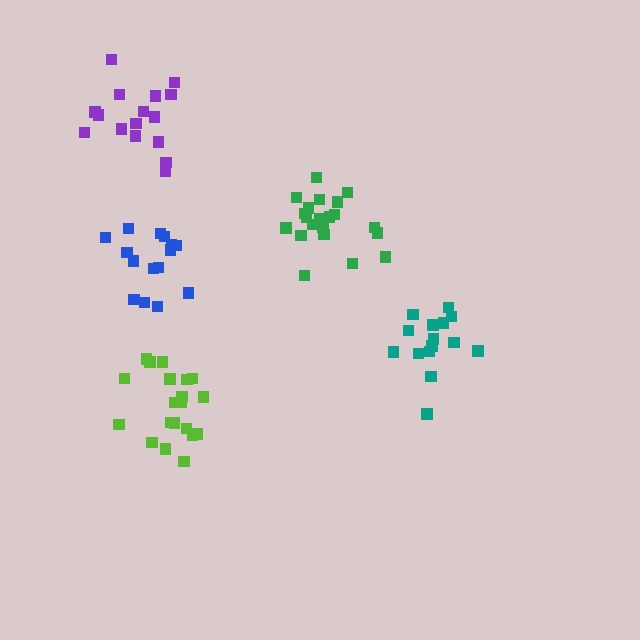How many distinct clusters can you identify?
There are 5 distinct clusters.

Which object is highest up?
The purple cluster is topmost.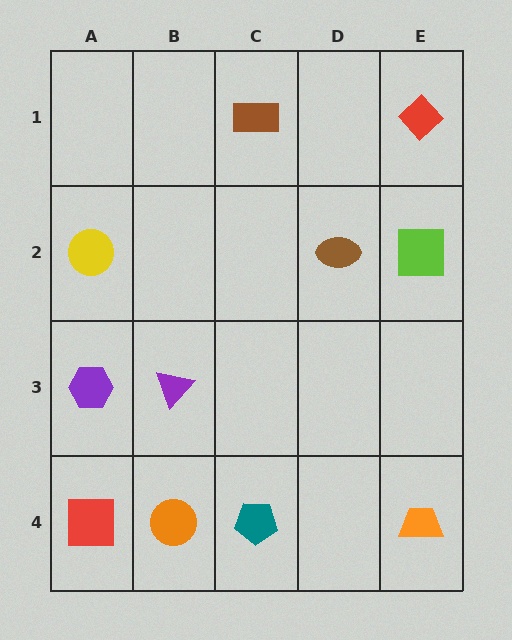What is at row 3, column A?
A purple hexagon.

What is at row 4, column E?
An orange trapezoid.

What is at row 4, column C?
A teal pentagon.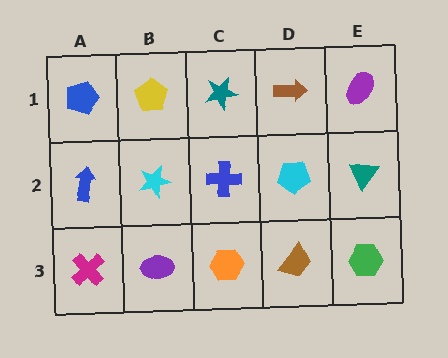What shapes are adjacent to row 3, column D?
A cyan pentagon (row 2, column D), an orange hexagon (row 3, column C), a green hexagon (row 3, column E).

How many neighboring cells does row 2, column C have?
4.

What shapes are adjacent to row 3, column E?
A teal triangle (row 2, column E), a brown trapezoid (row 3, column D).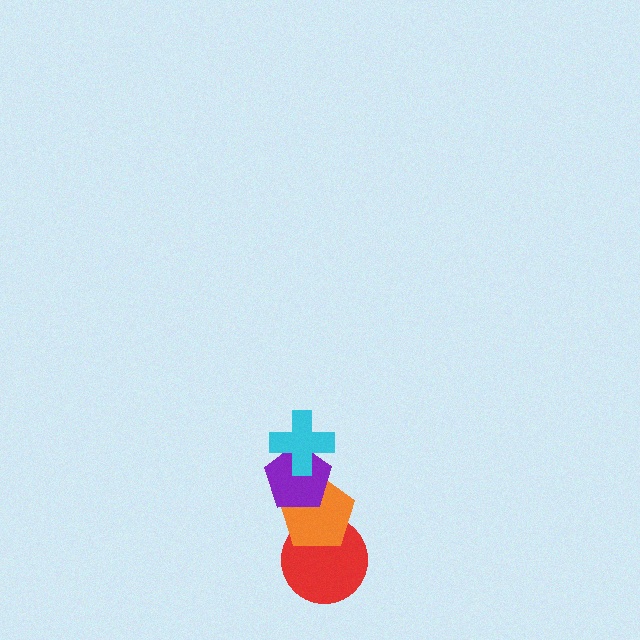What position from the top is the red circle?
The red circle is 4th from the top.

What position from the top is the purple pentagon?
The purple pentagon is 2nd from the top.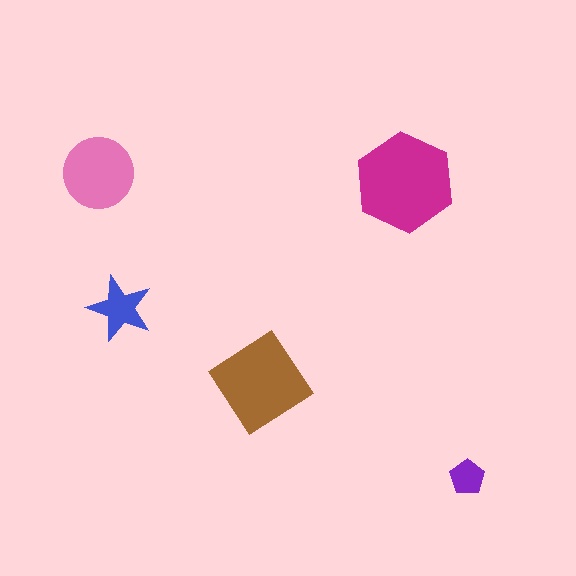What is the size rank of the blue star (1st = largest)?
4th.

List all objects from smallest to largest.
The purple pentagon, the blue star, the pink circle, the brown diamond, the magenta hexagon.